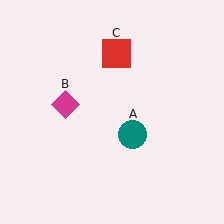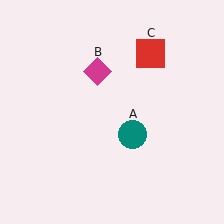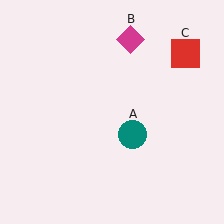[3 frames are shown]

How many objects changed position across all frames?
2 objects changed position: magenta diamond (object B), red square (object C).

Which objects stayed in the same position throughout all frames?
Teal circle (object A) remained stationary.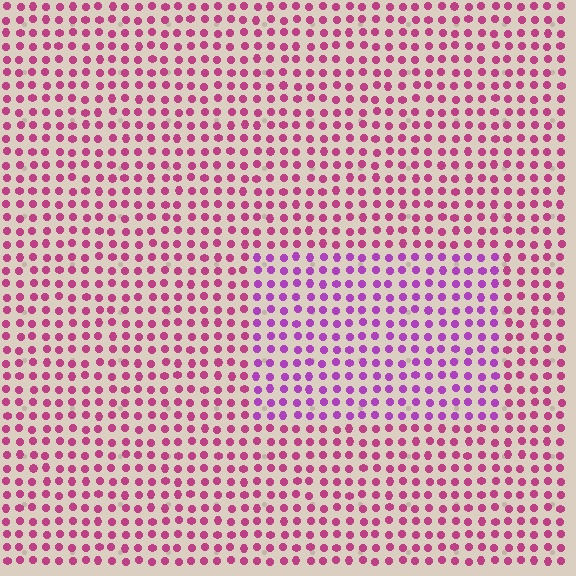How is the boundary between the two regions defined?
The boundary is defined purely by a slight shift in hue (about 34 degrees). Spacing, size, and orientation are identical on both sides.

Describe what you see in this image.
The image is filled with small magenta elements in a uniform arrangement. A rectangle-shaped region is visible where the elements are tinted to a slightly different hue, forming a subtle color boundary.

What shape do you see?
I see a rectangle.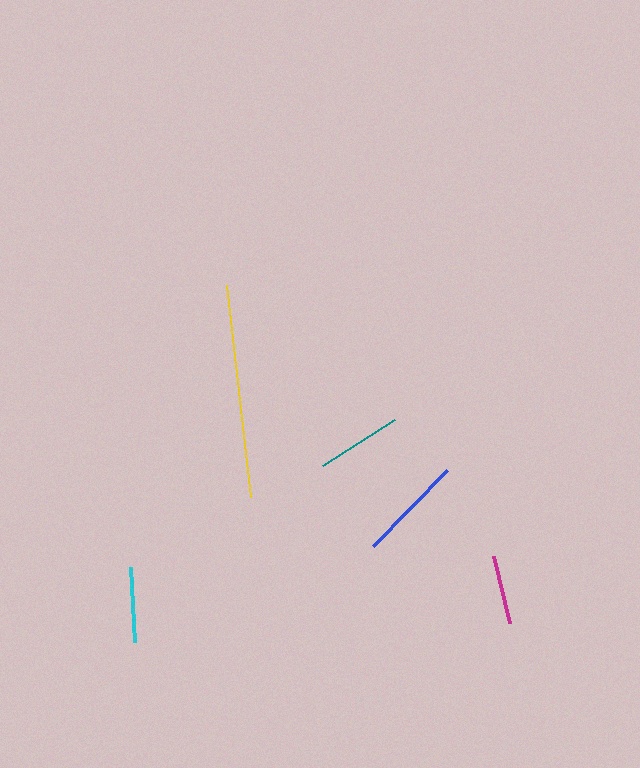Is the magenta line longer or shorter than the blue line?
The blue line is longer than the magenta line.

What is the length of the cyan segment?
The cyan segment is approximately 76 pixels long.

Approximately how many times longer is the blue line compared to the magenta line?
The blue line is approximately 1.5 times the length of the magenta line.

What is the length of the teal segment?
The teal segment is approximately 85 pixels long.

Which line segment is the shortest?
The magenta line is the shortest at approximately 69 pixels.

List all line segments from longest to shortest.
From longest to shortest: yellow, blue, teal, cyan, magenta.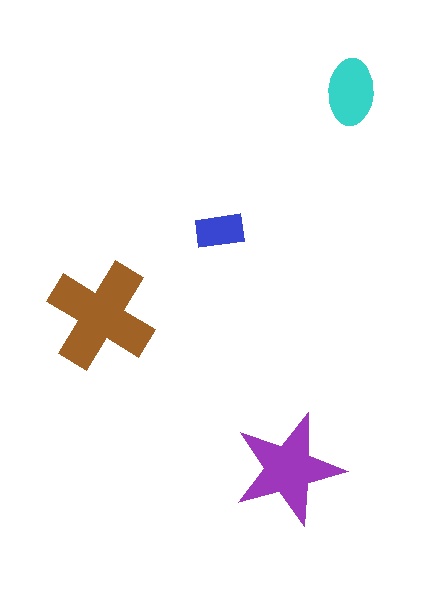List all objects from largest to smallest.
The brown cross, the purple star, the cyan ellipse, the blue rectangle.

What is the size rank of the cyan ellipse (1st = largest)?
3rd.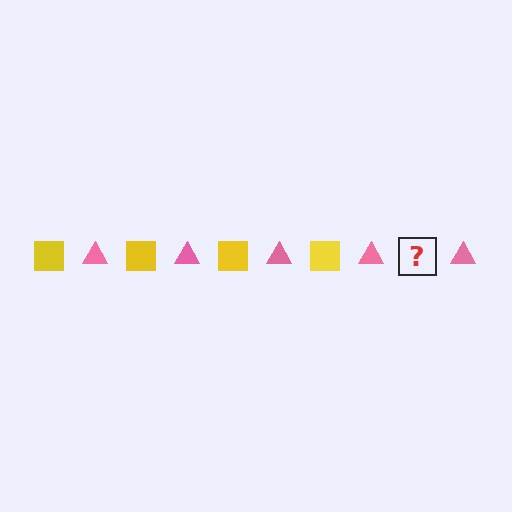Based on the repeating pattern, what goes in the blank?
The blank should be a yellow square.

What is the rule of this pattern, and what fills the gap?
The rule is that the pattern alternates between yellow square and pink triangle. The gap should be filled with a yellow square.